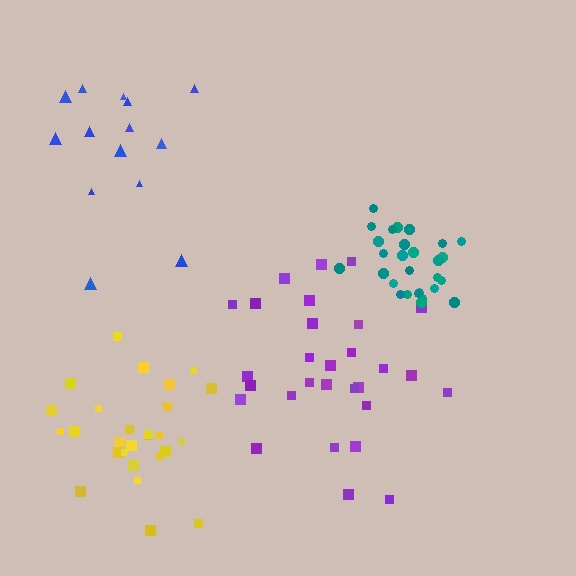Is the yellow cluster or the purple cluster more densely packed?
Yellow.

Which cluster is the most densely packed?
Teal.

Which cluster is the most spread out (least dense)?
Blue.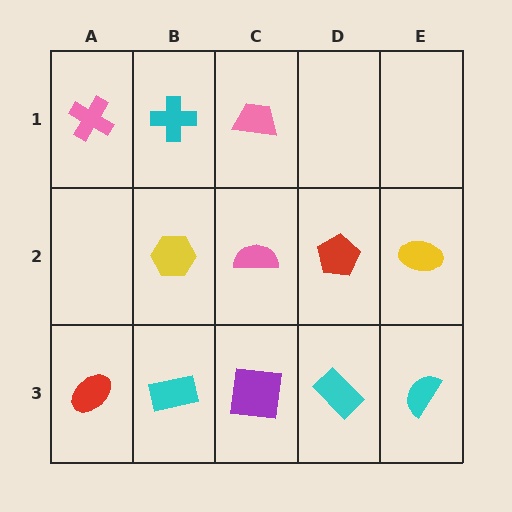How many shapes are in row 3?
5 shapes.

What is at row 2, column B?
A yellow hexagon.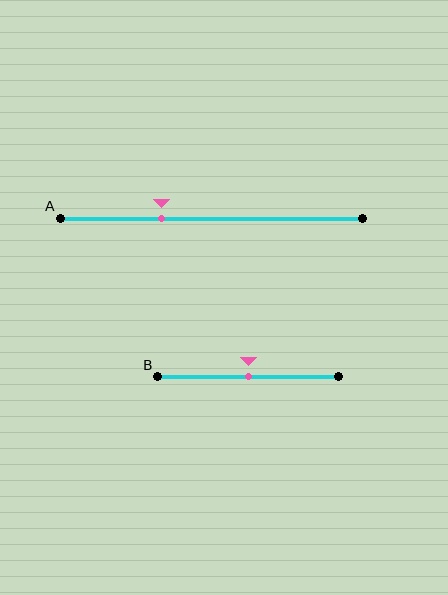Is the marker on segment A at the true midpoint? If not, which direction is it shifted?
No, the marker on segment A is shifted to the left by about 16% of the segment length.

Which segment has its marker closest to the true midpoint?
Segment B has its marker closest to the true midpoint.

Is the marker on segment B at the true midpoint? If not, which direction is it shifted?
Yes, the marker on segment B is at the true midpoint.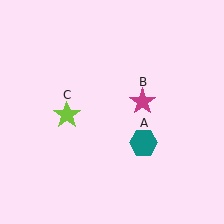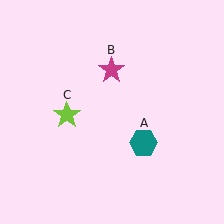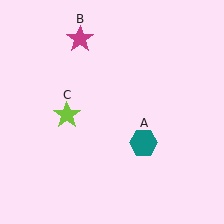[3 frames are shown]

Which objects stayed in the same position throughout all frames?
Teal hexagon (object A) and lime star (object C) remained stationary.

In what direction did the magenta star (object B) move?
The magenta star (object B) moved up and to the left.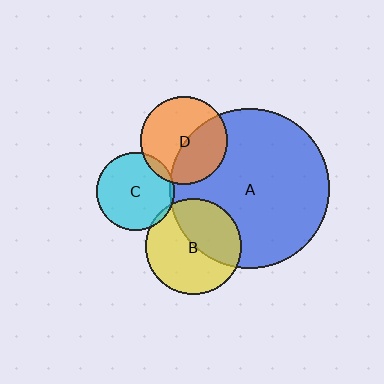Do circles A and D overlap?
Yes.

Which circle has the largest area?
Circle A (blue).